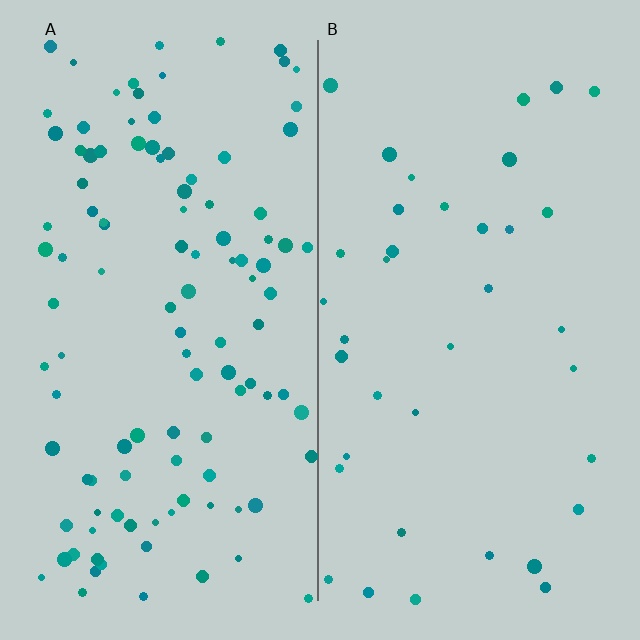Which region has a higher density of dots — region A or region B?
A (the left).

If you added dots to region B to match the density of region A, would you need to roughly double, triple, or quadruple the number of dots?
Approximately triple.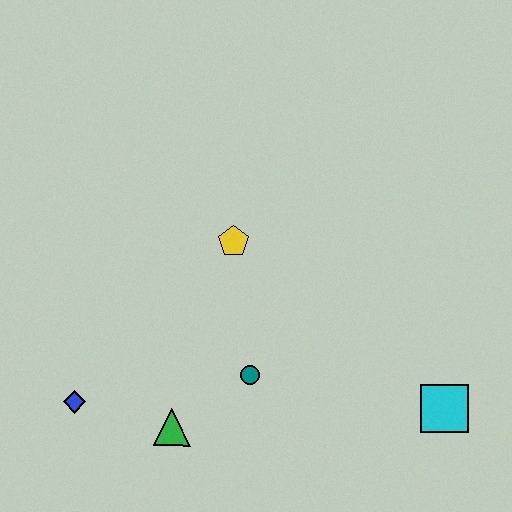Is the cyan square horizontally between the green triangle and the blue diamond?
No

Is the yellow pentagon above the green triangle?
Yes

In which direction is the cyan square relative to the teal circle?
The cyan square is to the right of the teal circle.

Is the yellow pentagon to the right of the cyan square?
No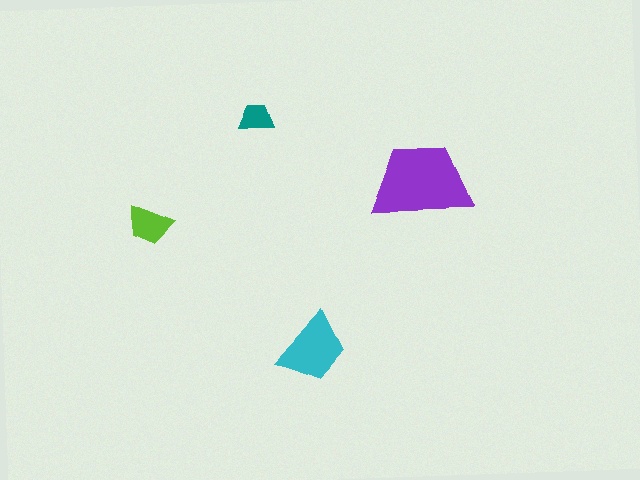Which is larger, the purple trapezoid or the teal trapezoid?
The purple one.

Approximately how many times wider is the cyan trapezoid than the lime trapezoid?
About 1.5 times wider.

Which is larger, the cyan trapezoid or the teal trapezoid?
The cyan one.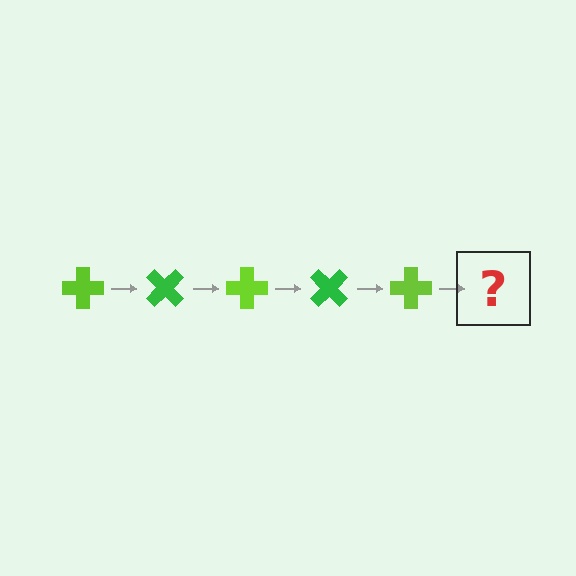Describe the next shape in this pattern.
It should be a green cross, rotated 225 degrees from the start.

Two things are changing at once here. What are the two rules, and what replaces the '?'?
The two rules are that it rotates 45 degrees each step and the color cycles through lime and green. The '?' should be a green cross, rotated 225 degrees from the start.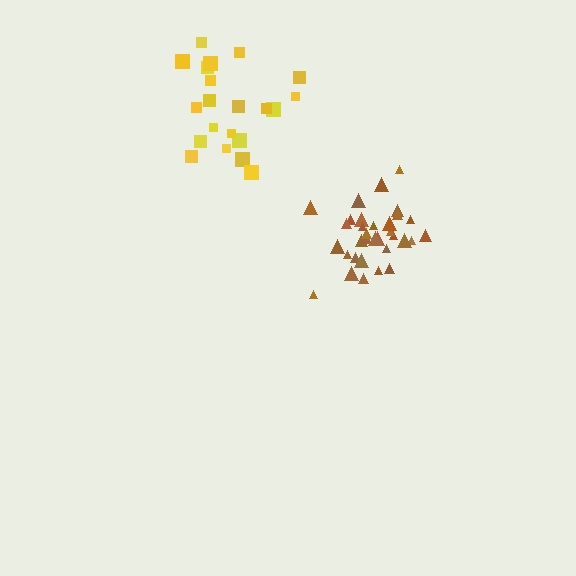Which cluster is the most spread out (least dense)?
Yellow.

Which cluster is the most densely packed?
Brown.